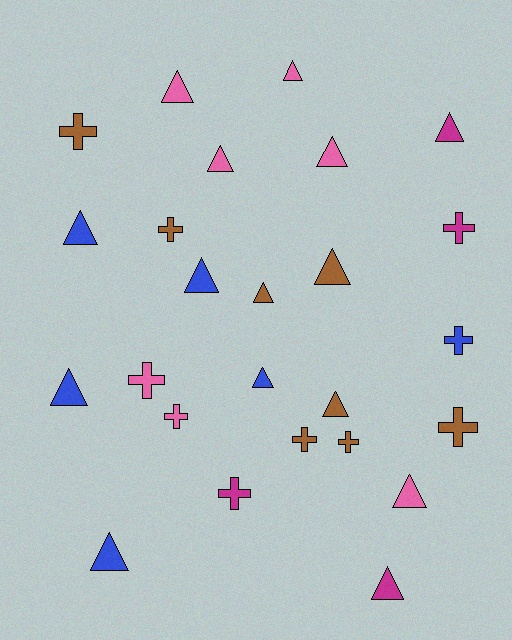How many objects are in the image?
There are 25 objects.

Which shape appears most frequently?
Triangle, with 15 objects.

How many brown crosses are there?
There are 5 brown crosses.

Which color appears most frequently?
Brown, with 8 objects.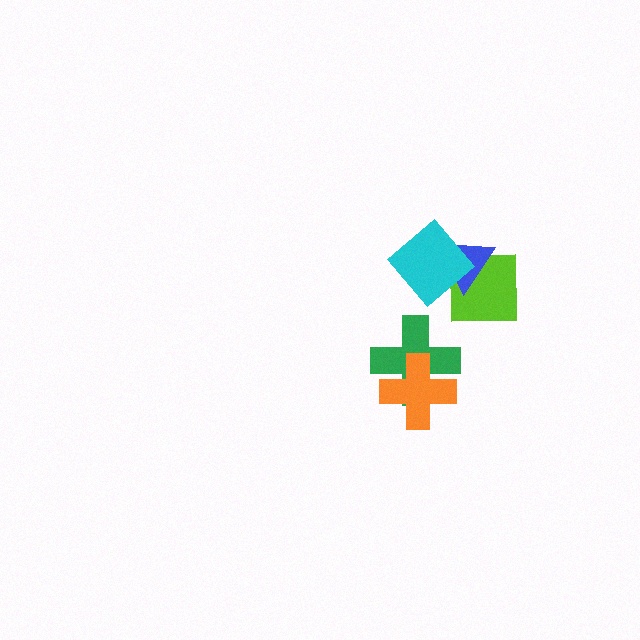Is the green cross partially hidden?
Yes, it is partially covered by another shape.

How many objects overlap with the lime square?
2 objects overlap with the lime square.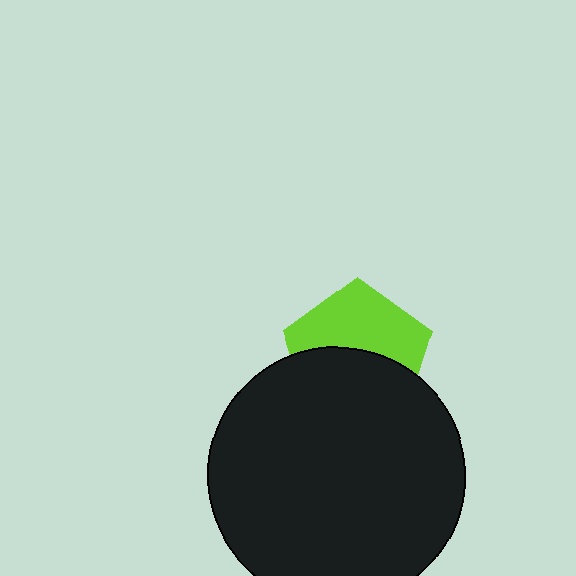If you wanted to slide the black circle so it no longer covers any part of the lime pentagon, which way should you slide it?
Slide it down — that is the most direct way to separate the two shapes.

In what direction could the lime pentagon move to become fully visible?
The lime pentagon could move up. That would shift it out from behind the black circle entirely.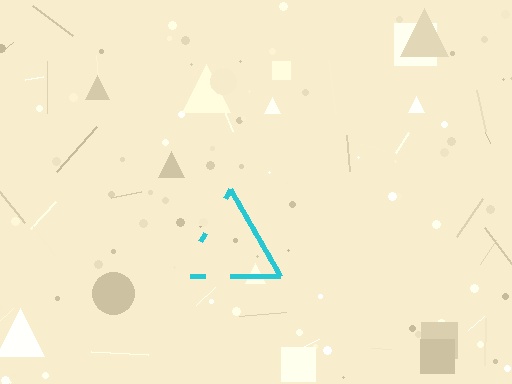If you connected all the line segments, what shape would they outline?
They would outline a triangle.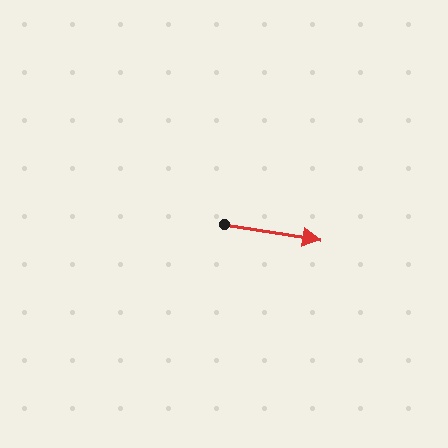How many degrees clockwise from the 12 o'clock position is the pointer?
Approximately 99 degrees.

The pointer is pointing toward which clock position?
Roughly 3 o'clock.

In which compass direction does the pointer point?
East.